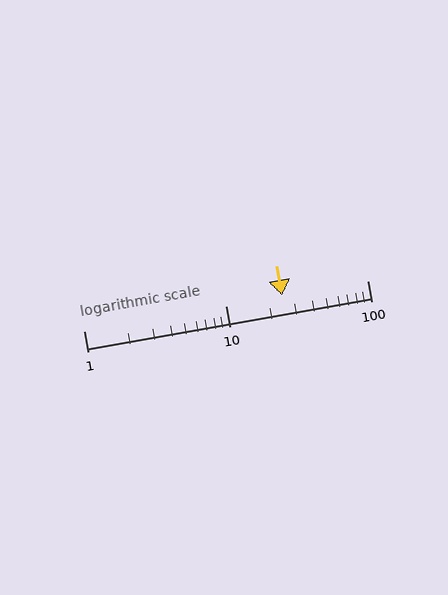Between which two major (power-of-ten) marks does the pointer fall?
The pointer is between 10 and 100.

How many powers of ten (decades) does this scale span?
The scale spans 2 decades, from 1 to 100.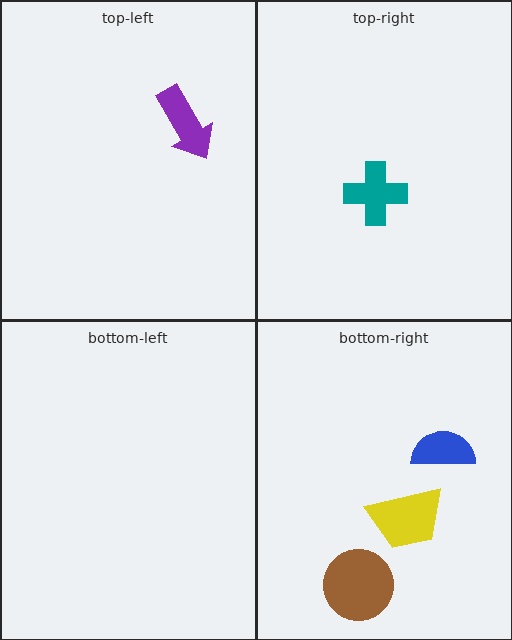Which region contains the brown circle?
The bottom-right region.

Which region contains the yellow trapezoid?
The bottom-right region.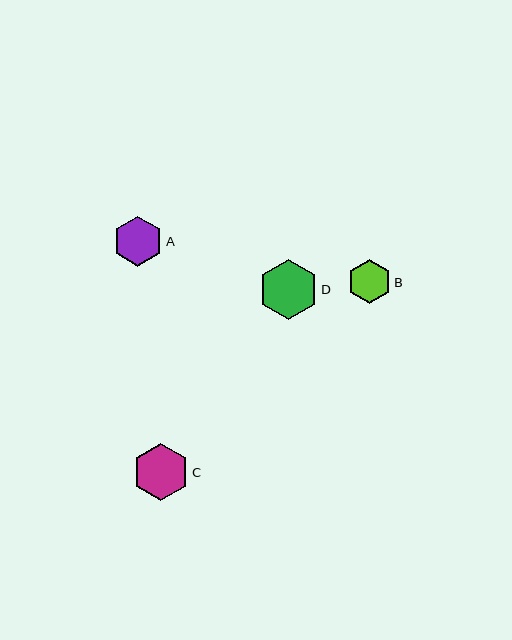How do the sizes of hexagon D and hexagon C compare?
Hexagon D and hexagon C are approximately the same size.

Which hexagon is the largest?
Hexagon D is the largest with a size of approximately 59 pixels.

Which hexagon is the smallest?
Hexagon B is the smallest with a size of approximately 44 pixels.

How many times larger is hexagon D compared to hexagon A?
Hexagon D is approximately 1.2 times the size of hexagon A.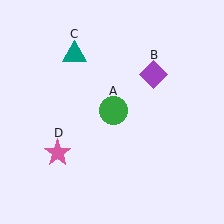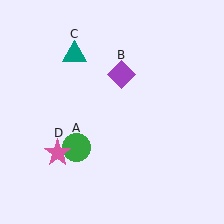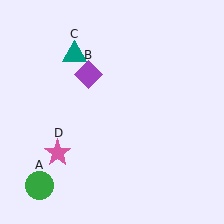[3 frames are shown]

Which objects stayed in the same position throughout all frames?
Teal triangle (object C) and pink star (object D) remained stationary.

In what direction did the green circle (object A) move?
The green circle (object A) moved down and to the left.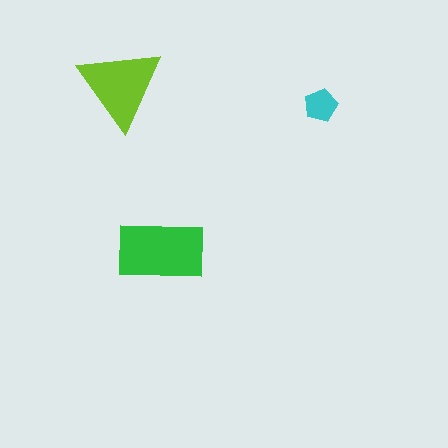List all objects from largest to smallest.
The green rectangle, the lime triangle, the cyan pentagon.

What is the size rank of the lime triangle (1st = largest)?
2nd.